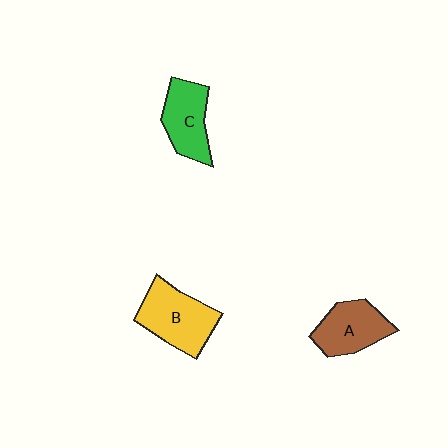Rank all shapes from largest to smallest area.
From largest to smallest: B (yellow), A (brown), C (green).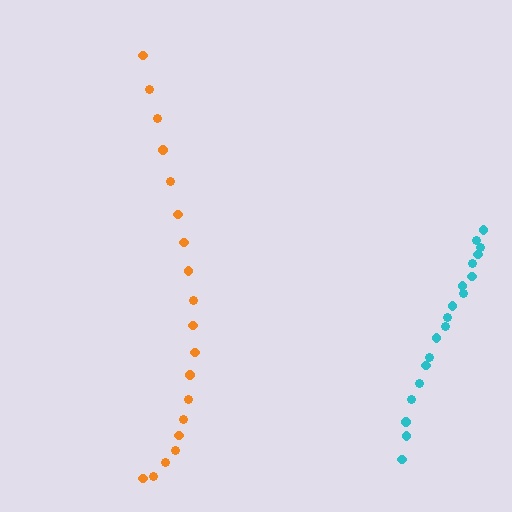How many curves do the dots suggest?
There are 2 distinct paths.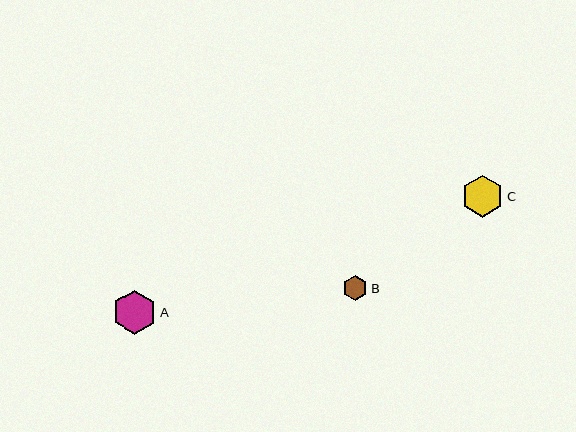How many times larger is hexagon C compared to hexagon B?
Hexagon C is approximately 1.7 times the size of hexagon B.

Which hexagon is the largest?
Hexagon A is the largest with a size of approximately 44 pixels.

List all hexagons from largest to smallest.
From largest to smallest: A, C, B.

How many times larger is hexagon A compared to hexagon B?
Hexagon A is approximately 1.8 times the size of hexagon B.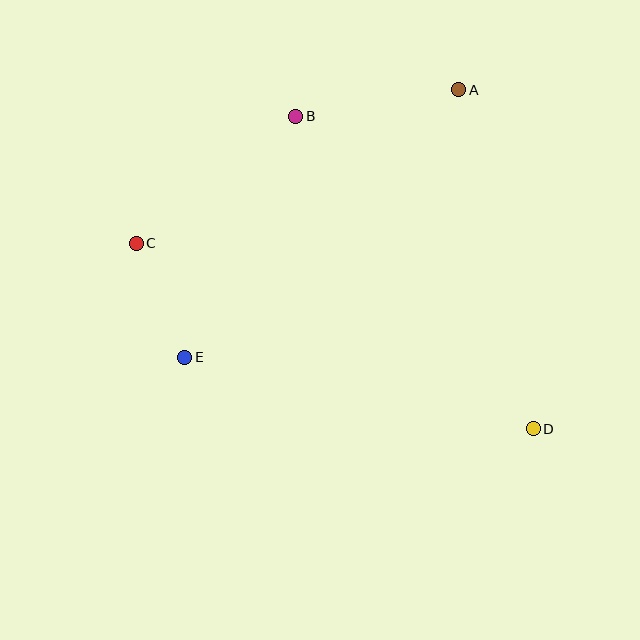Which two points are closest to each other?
Points C and E are closest to each other.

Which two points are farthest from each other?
Points C and D are farthest from each other.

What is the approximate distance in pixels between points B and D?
The distance between B and D is approximately 392 pixels.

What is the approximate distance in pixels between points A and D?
The distance between A and D is approximately 347 pixels.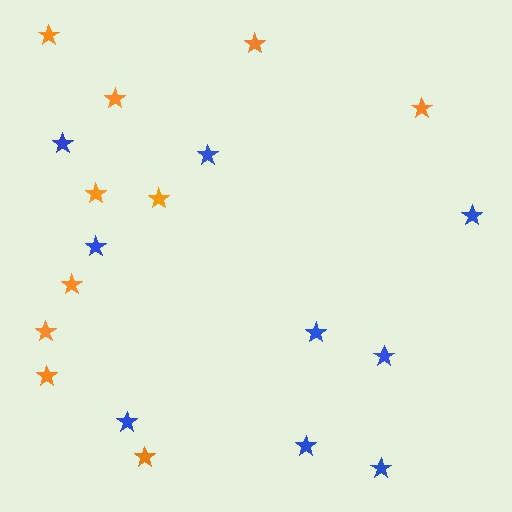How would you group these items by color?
There are 2 groups: one group of blue stars (9) and one group of orange stars (10).